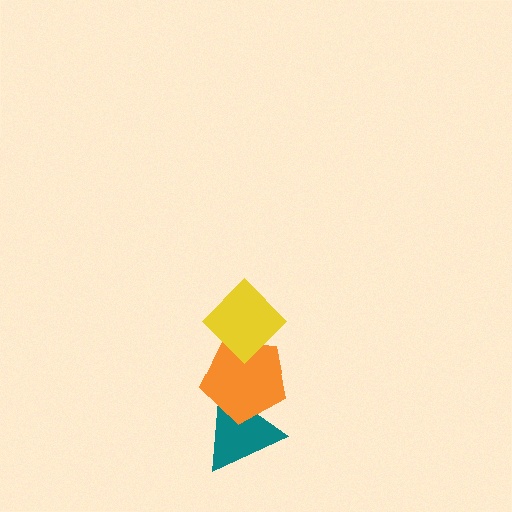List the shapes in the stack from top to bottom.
From top to bottom: the yellow diamond, the orange pentagon, the teal triangle.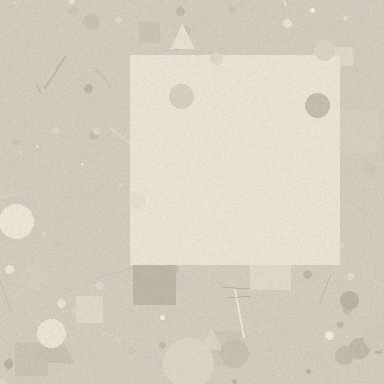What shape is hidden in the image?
A square is hidden in the image.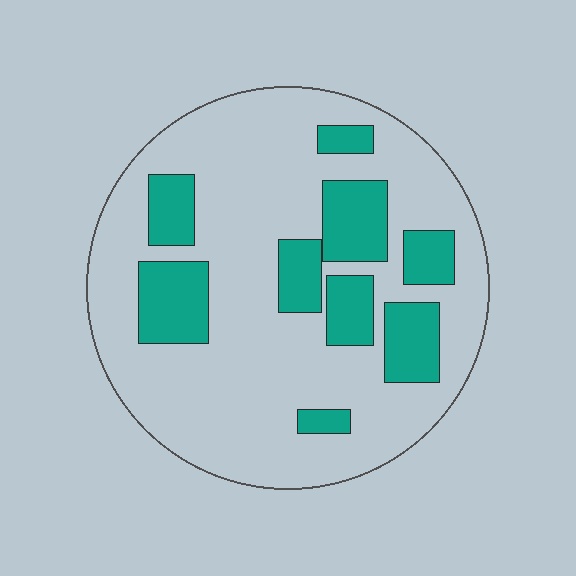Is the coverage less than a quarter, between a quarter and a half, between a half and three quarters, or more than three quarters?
Less than a quarter.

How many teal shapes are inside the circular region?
9.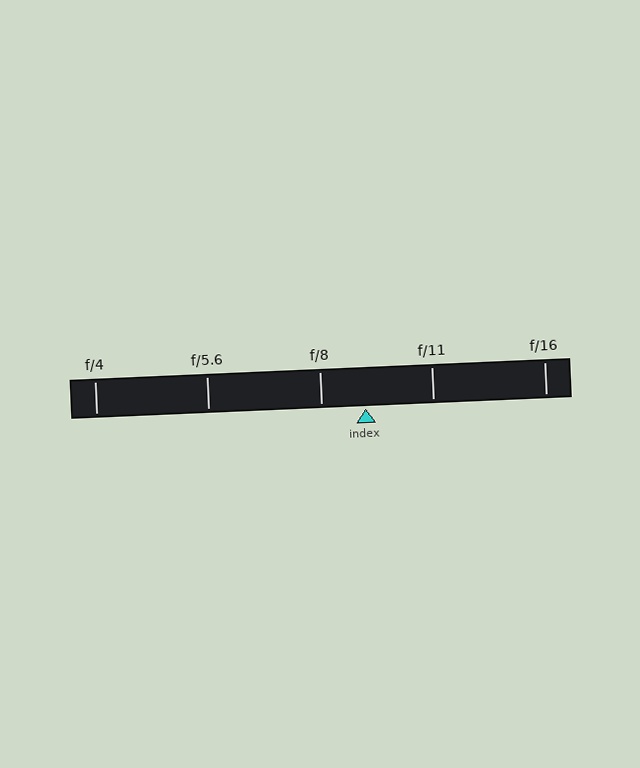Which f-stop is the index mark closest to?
The index mark is closest to f/8.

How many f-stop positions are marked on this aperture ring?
There are 5 f-stop positions marked.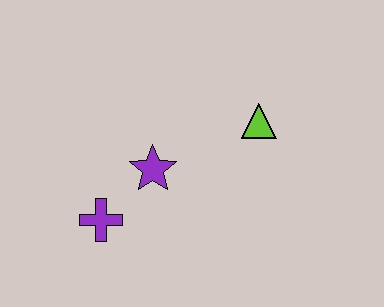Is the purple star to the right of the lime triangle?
No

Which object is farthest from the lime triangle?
The purple cross is farthest from the lime triangle.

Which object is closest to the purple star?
The purple cross is closest to the purple star.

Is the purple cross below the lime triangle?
Yes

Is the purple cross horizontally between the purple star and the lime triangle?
No